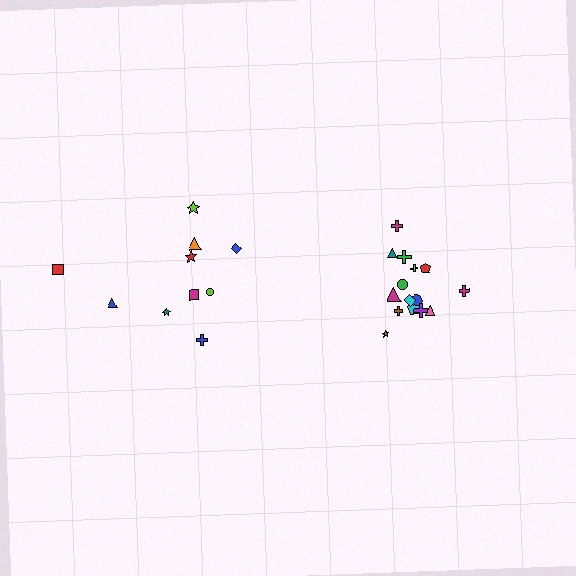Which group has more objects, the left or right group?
The right group.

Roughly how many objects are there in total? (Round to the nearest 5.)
Roughly 25 objects in total.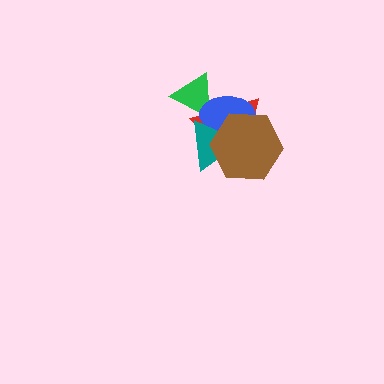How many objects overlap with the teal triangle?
3 objects overlap with the teal triangle.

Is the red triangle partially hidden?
Yes, it is partially covered by another shape.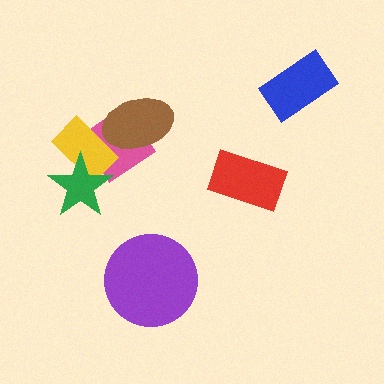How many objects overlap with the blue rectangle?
0 objects overlap with the blue rectangle.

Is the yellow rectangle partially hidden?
Yes, it is partially covered by another shape.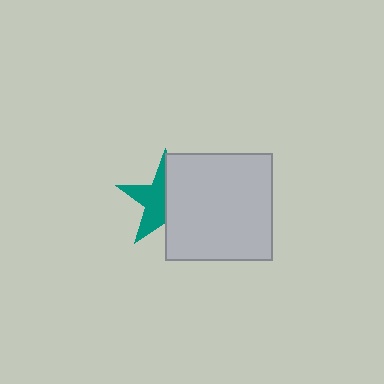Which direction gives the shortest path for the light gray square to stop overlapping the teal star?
Moving right gives the shortest separation.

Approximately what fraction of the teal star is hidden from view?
Roughly 50% of the teal star is hidden behind the light gray square.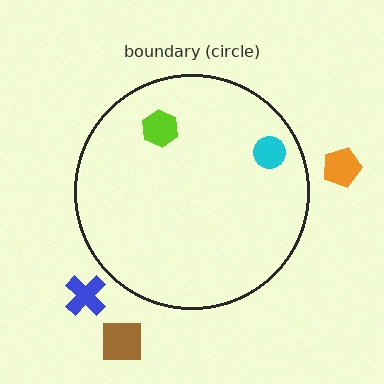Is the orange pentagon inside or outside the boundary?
Outside.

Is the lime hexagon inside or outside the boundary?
Inside.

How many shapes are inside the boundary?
2 inside, 3 outside.